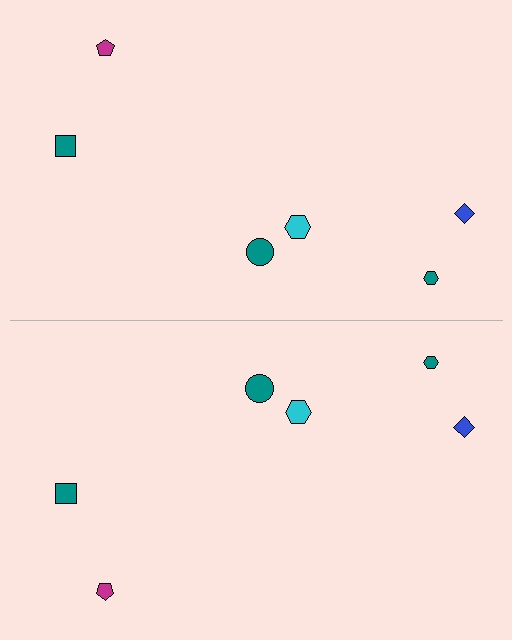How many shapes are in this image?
There are 12 shapes in this image.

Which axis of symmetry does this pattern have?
The pattern has a horizontal axis of symmetry running through the center of the image.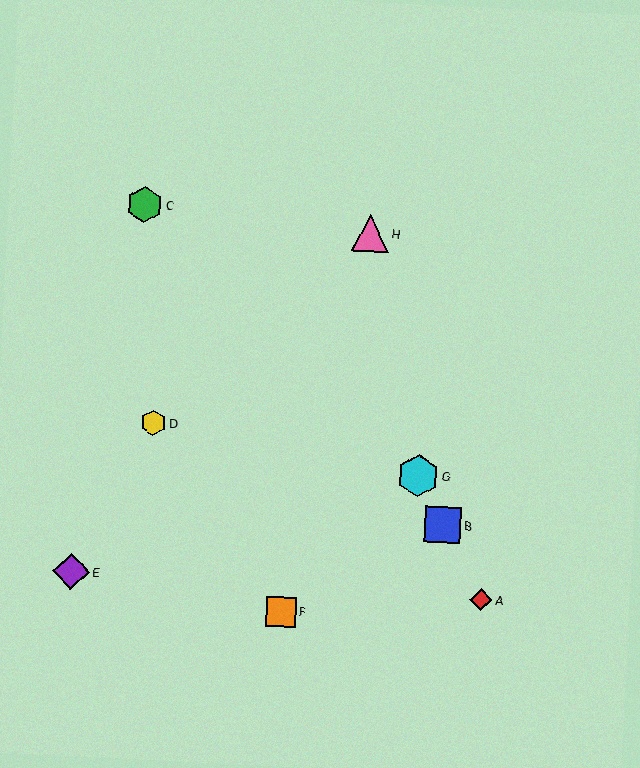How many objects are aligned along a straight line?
3 objects (A, B, G) are aligned along a straight line.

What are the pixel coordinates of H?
Object H is at (370, 233).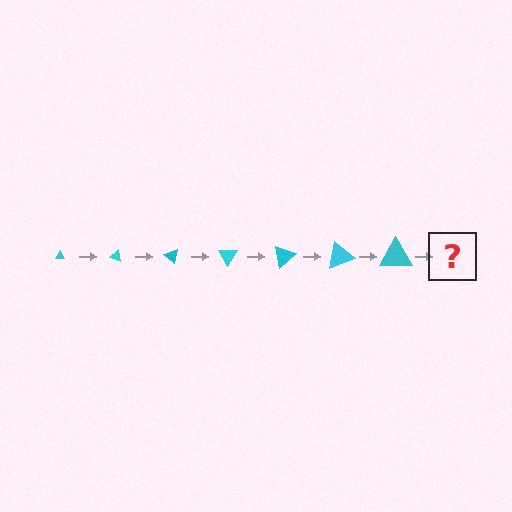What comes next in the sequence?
The next element should be a triangle, larger than the previous one and rotated 140 degrees from the start.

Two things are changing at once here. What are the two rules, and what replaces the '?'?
The two rules are that the triangle grows larger each step and it rotates 20 degrees each step. The '?' should be a triangle, larger than the previous one and rotated 140 degrees from the start.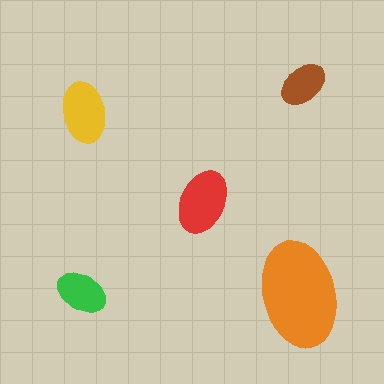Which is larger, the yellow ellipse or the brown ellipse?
The yellow one.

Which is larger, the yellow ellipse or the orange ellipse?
The orange one.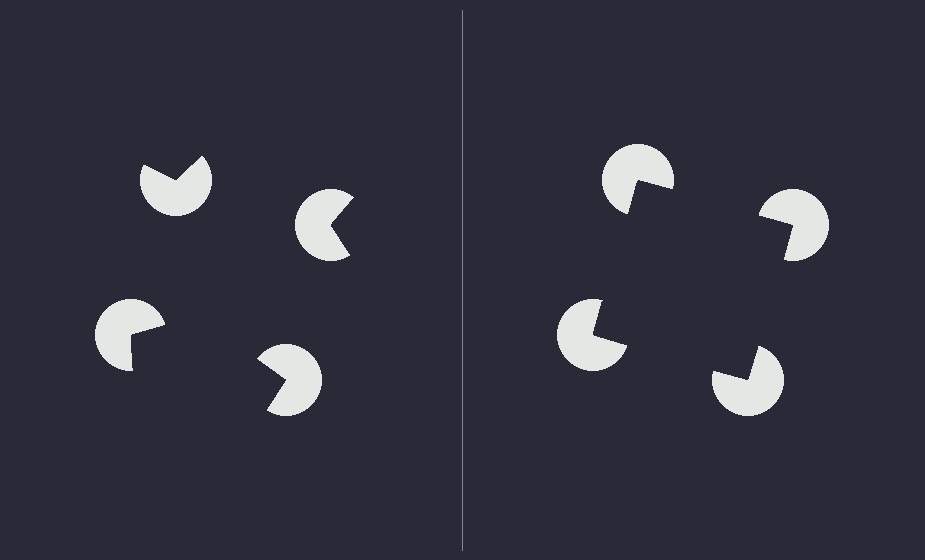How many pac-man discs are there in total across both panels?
8 — 4 on each side.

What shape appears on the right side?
An illusory square.